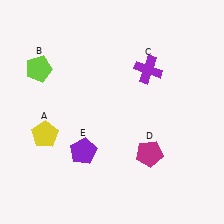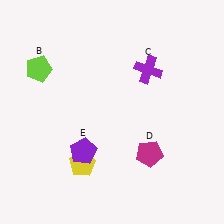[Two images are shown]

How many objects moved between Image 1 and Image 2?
1 object moved between the two images.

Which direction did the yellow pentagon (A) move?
The yellow pentagon (A) moved right.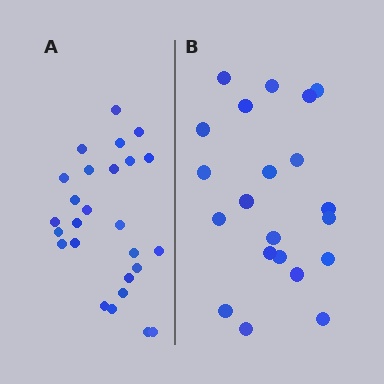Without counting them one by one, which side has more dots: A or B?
Region A (the left region) has more dots.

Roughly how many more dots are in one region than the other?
Region A has about 5 more dots than region B.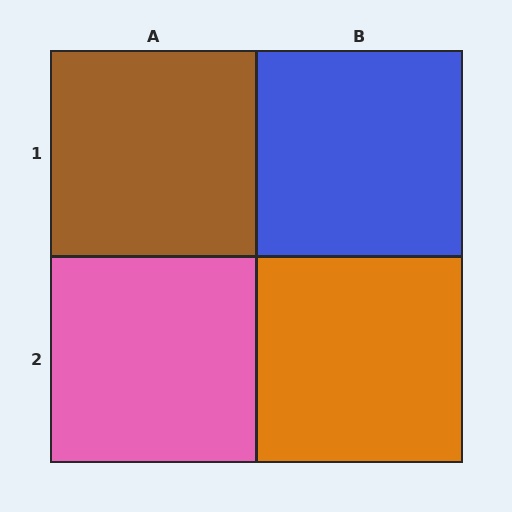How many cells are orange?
1 cell is orange.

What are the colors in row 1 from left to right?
Brown, blue.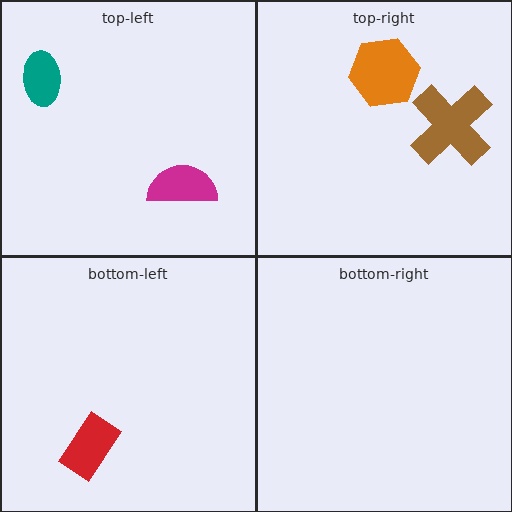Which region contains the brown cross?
The top-right region.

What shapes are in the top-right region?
The orange hexagon, the brown cross.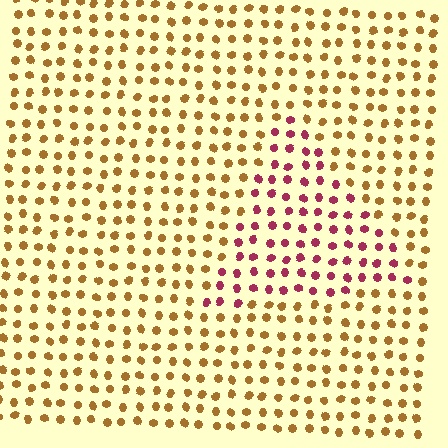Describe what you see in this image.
The image is filled with small brown elements in a uniform arrangement. A triangle-shaped region is visible where the elements are tinted to a slightly different hue, forming a subtle color boundary.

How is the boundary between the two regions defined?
The boundary is defined purely by a slight shift in hue (about 57 degrees). Spacing, size, and orientation are identical on both sides.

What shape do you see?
I see a triangle.